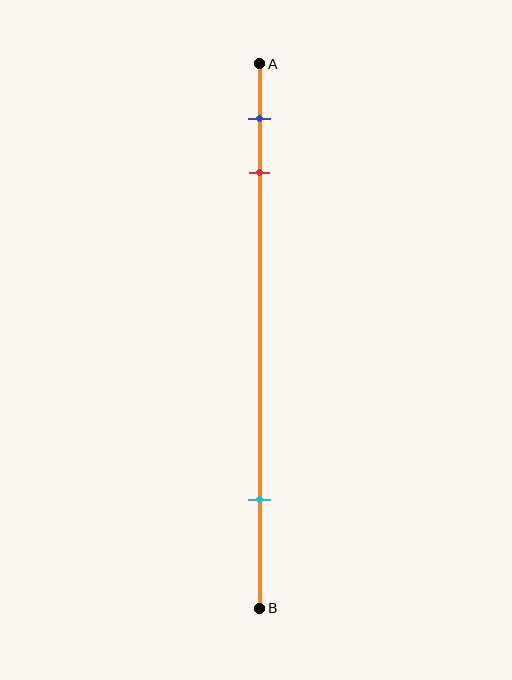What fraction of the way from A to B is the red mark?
The red mark is approximately 20% (0.2) of the way from A to B.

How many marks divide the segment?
There are 3 marks dividing the segment.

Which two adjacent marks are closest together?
The blue and red marks are the closest adjacent pair.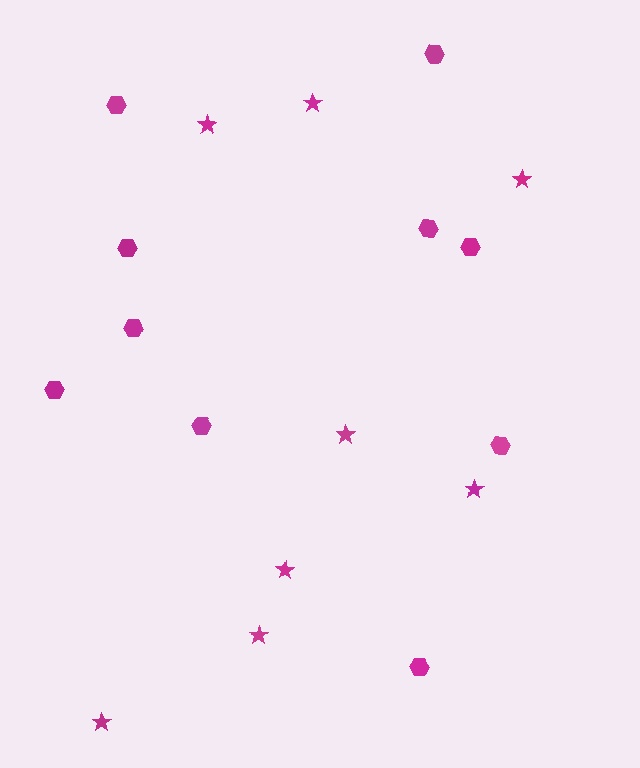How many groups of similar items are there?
There are 2 groups: one group of stars (8) and one group of hexagons (10).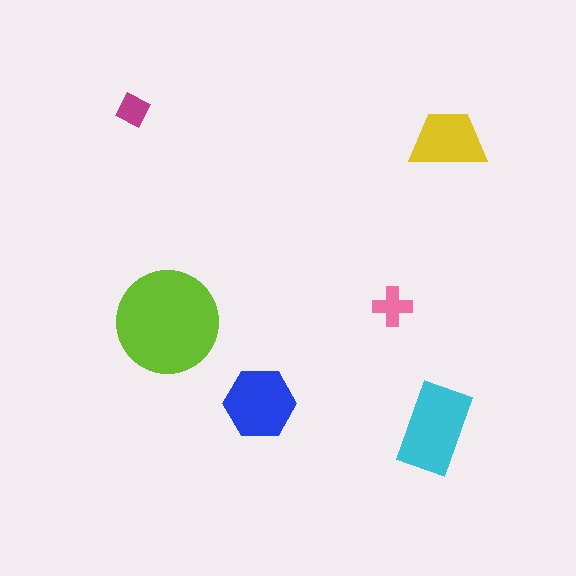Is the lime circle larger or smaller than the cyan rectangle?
Larger.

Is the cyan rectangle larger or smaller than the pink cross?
Larger.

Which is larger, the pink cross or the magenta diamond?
The pink cross.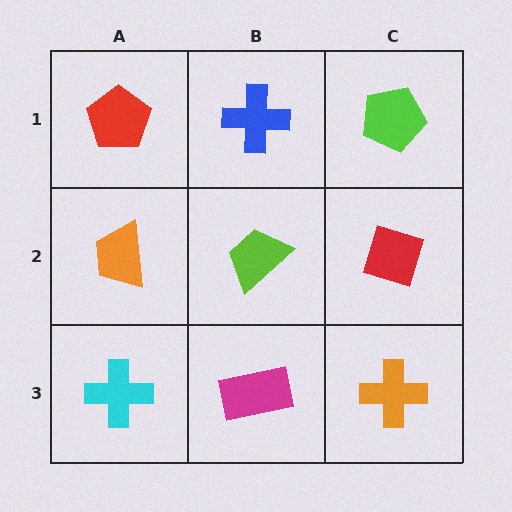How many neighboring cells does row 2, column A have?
3.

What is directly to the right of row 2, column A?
A lime trapezoid.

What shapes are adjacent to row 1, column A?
An orange trapezoid (row 2, column A), a blue cross (row 1, column B).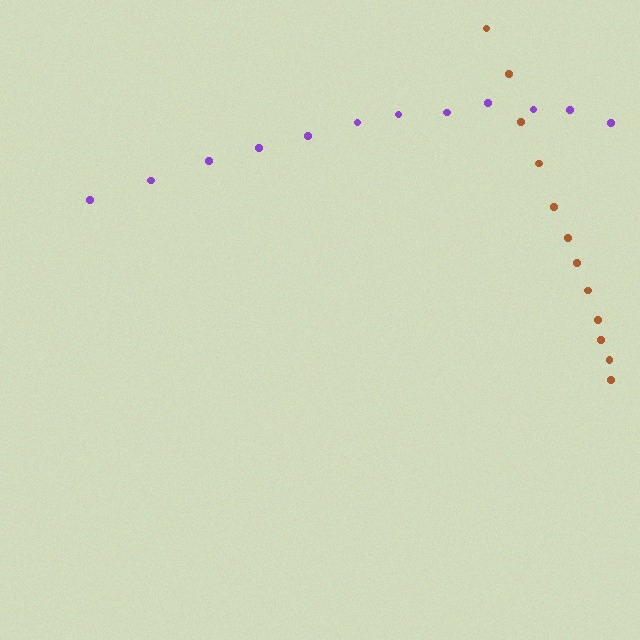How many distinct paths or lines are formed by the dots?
There are 2 distinct paths.